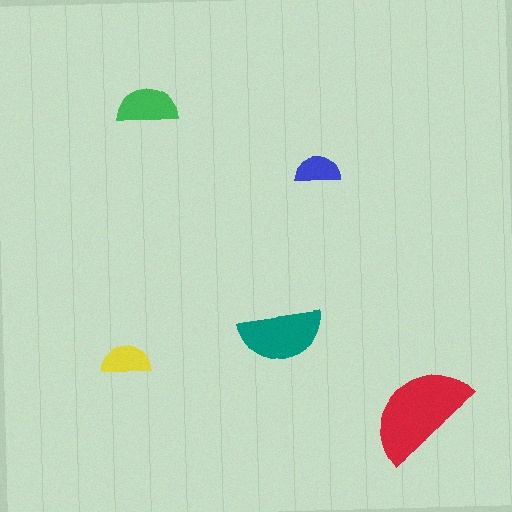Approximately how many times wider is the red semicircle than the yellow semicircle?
About 2 times wider.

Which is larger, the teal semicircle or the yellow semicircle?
The teal one.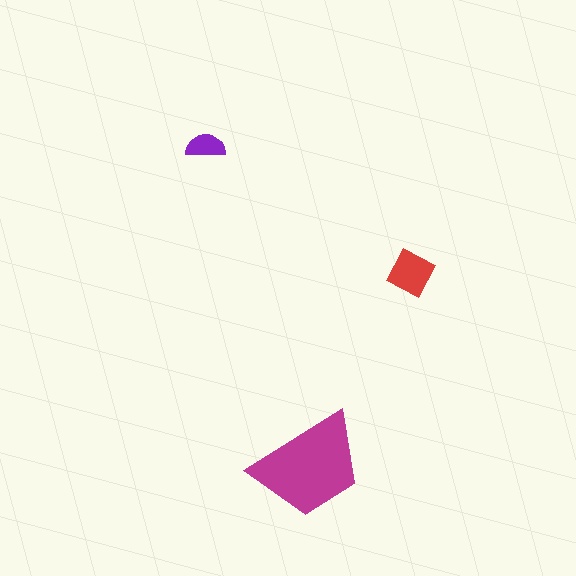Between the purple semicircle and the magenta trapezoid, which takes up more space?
The magenta trapezoid.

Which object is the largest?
The magenta trapezoid.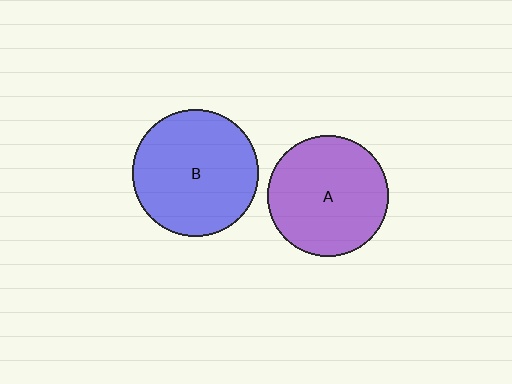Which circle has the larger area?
Circle B (blue).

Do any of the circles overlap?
No, none of the circles overlap.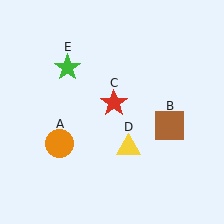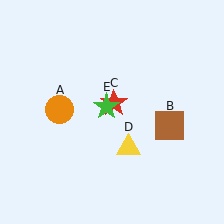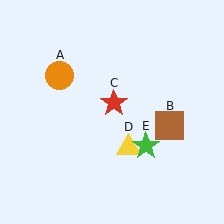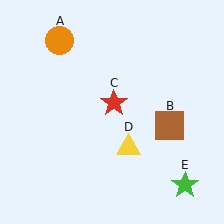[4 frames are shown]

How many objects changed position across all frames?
2 objects changed position: orange circle (object A), green star (object E).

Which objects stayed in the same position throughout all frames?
Brown square (object B) and red star (object C) and yellow triangle (object D) remained stationary.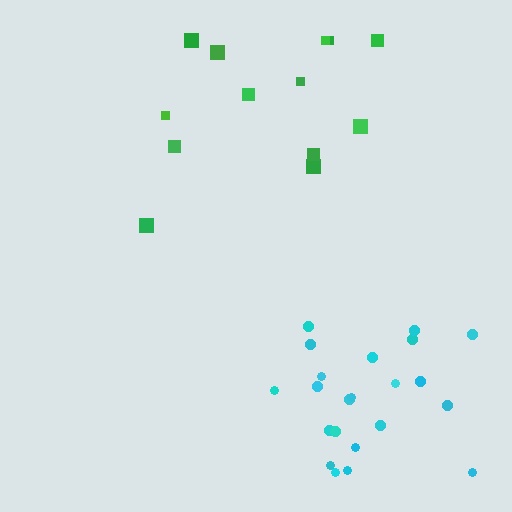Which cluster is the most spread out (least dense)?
Green.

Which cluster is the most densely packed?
Cyan.